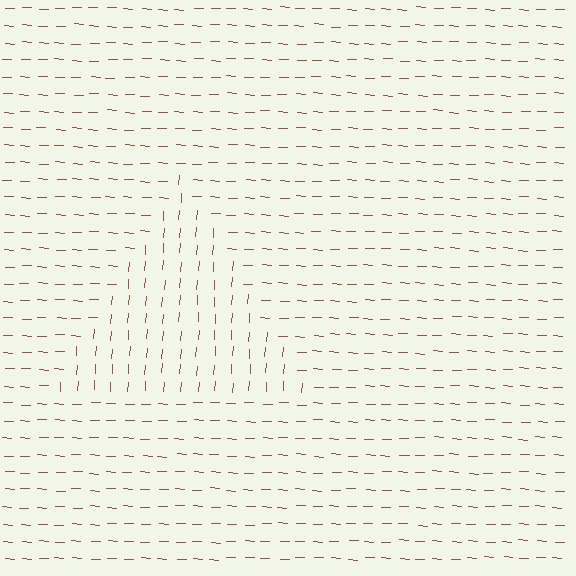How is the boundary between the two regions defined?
The boundary is defined purely by a change in line orientation (approximately 89 degrees difference). All lines are the same color and thickness.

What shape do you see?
I see a triangle.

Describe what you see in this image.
The image is filled with small brown line segments. A triangle region in the image has lines oriented differently from the surrounding lines, creating a visible texture boundary.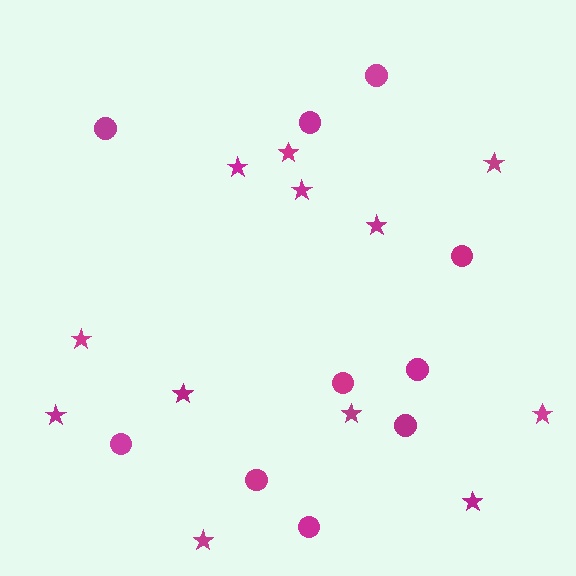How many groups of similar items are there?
There are 2 groups: one group of circles (10) and one group of stars (12).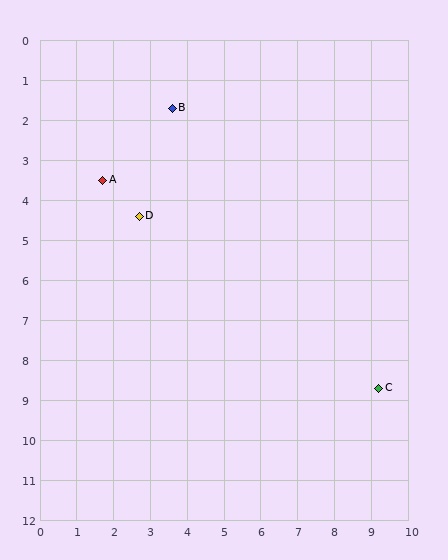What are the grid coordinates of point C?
Point C is at approximately (9.2, 8.7).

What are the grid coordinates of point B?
Point B is at approximately (3.6, 1.7).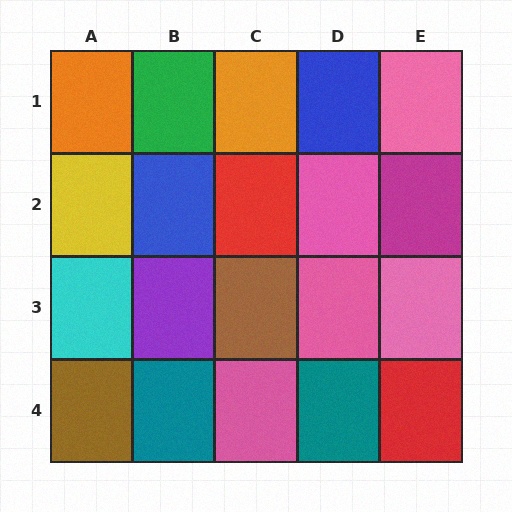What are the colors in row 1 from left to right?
Orange, green, orange, blue, pink.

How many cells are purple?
1 cell is purple.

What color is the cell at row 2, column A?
Yellow.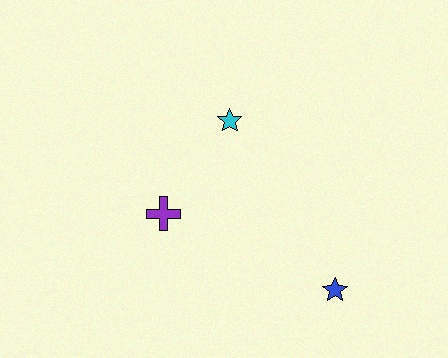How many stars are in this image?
There are 2 stars.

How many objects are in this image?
There are 3 objects.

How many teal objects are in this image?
There are no teal objects.